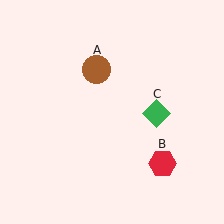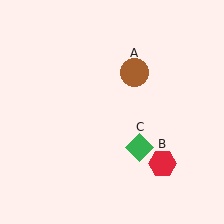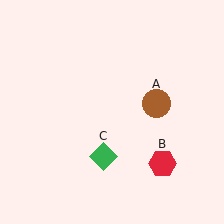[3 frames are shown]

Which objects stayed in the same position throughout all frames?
Red hexagon (object B) remained stationary.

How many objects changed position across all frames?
2 objects changed position: brown circle (object A), green diamond (object C).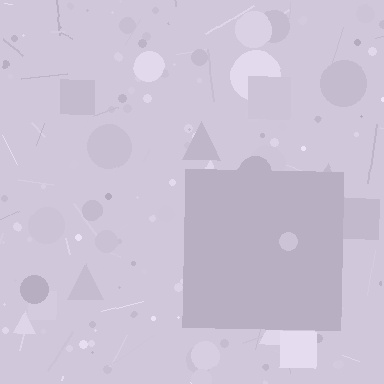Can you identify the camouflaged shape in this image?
The camouflaged shape is a square.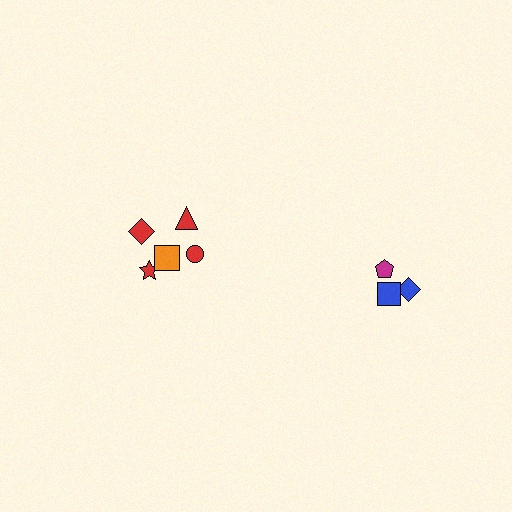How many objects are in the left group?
There are 5 objects.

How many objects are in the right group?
There are 3 objects.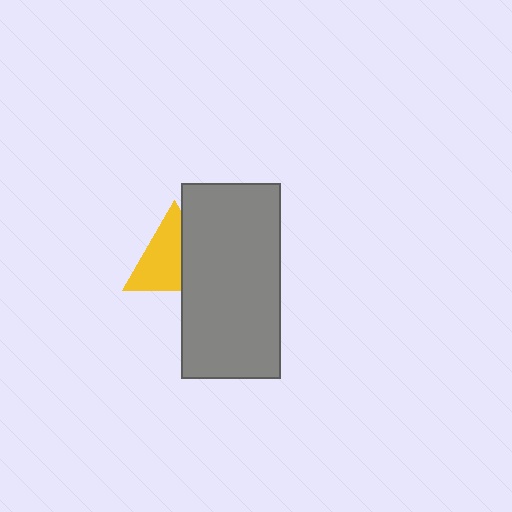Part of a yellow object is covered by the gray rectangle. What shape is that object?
It is a triangle.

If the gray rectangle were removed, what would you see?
You would see the complete yellow triangle.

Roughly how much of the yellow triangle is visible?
About half of it is visible (roughly 62%).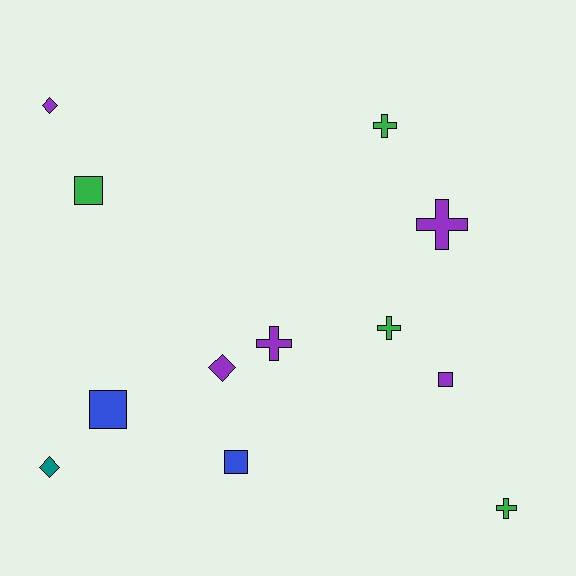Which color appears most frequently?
Purple, with 5 objects.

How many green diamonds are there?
There are no green diamonds.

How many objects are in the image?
There are 12 objects.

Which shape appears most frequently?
Cross, with 5 objects.